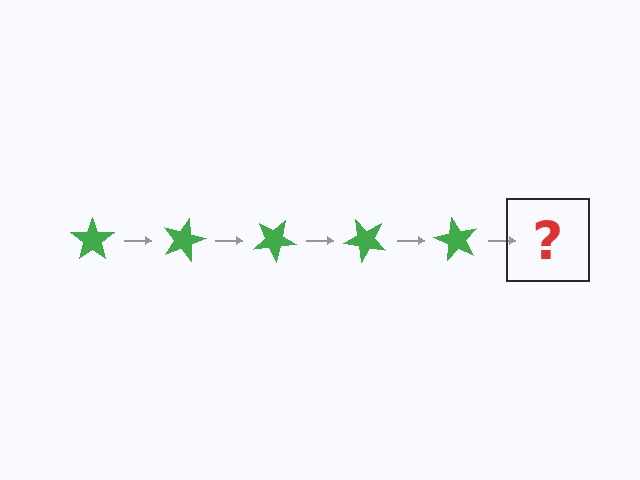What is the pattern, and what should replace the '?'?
The pattern is that the star rotates 15 degrees each step. The '?' should be a green star rotated 75 degrees.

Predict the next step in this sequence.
The next step is a green star rotated 75 degrees.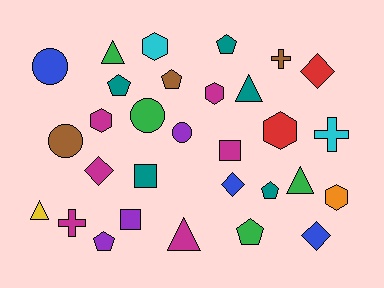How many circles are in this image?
There are 4 circles.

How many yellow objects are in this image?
There is 1 yellow object.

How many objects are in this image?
There are 30 objects.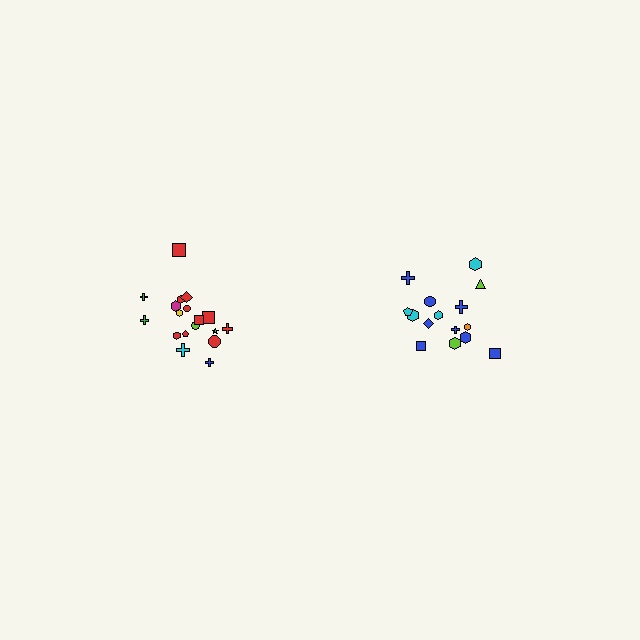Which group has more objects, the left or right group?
The left group.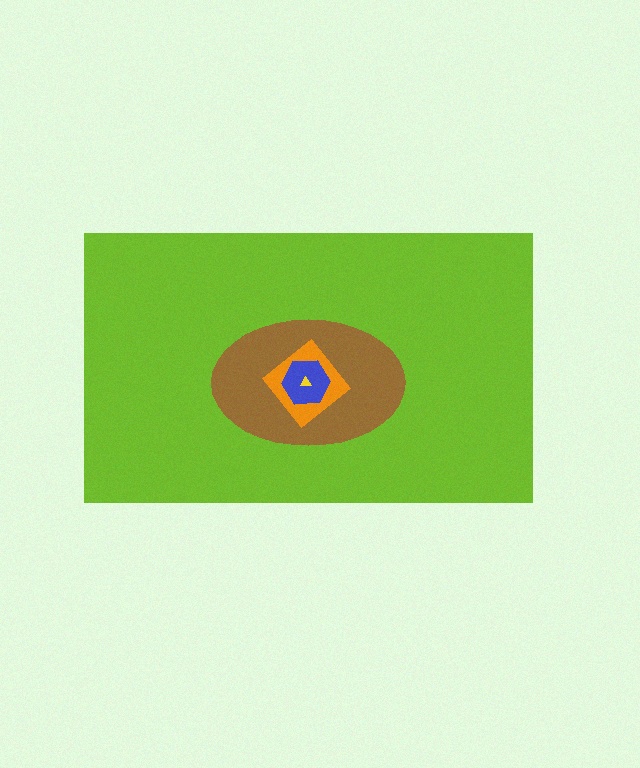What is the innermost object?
The yellow triangle.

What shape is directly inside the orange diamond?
The blue hexagon.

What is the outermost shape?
The lime rectangle.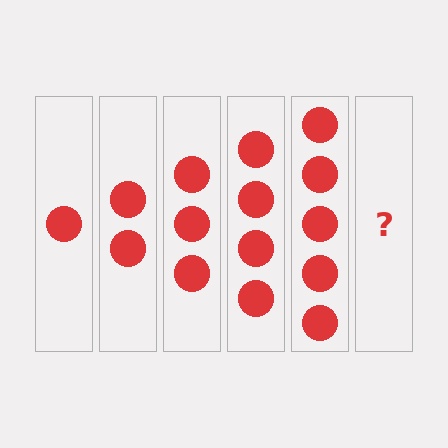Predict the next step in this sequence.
The next step is 6 circles.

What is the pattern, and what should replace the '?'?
The pattern is that each step adds one more circle. The '?' should be 6 circles.